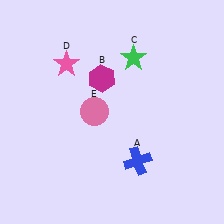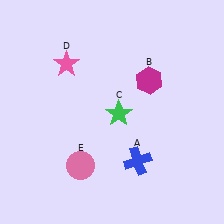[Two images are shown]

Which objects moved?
The objects that moved are: the magenta hexagon (B), the green star (C), the pink circle (E).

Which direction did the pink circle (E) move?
The pink circle (E) moved down.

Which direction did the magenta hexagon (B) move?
The magenta hexagon (B) moved right.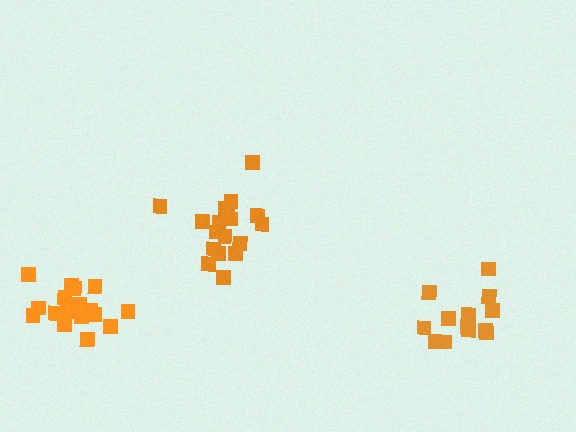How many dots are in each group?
Group 1: 18 dots, Group 2: 13 dots, Group 3: 17 dots (48 total).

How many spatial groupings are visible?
There are 3 spatial groupings.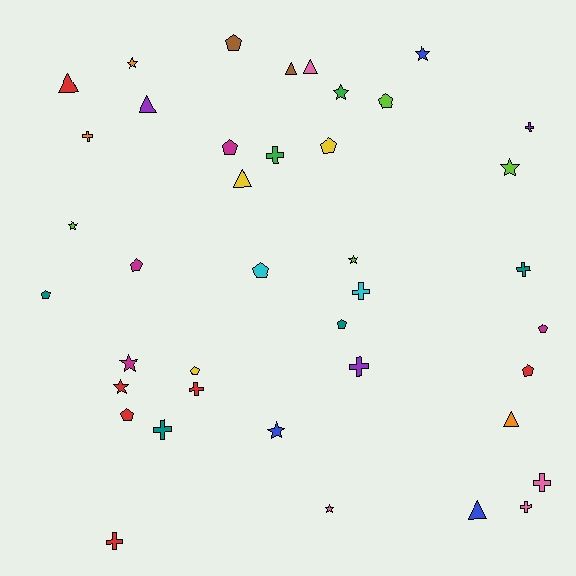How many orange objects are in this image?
There are 3 orange objects.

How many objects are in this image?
There are 40 objects.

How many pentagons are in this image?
There are 12 pentagons.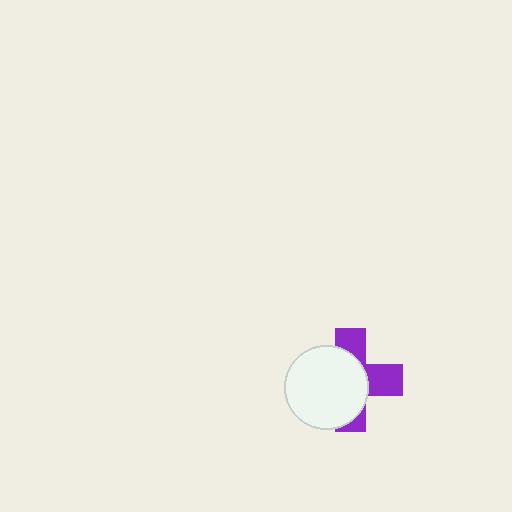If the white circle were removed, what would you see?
You would see the complete purple cross.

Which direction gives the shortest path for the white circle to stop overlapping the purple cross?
Moving left gives the shortest separation.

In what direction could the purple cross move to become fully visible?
The purple cross could move right. That would shift it out from behind the white circle entirely.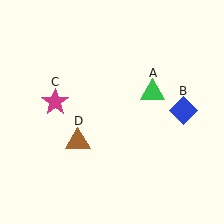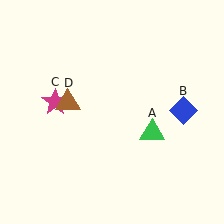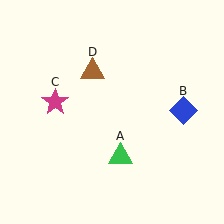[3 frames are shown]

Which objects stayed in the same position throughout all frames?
Blue diamond (object B) and magenta star (object C) remained stationary.